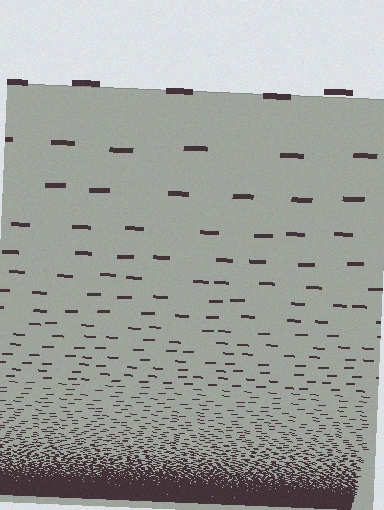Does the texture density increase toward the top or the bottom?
Density increases toward the bottom.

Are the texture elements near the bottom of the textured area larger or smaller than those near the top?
Smaller. The gradient is inverted — elements near the bottom are smaller and denser.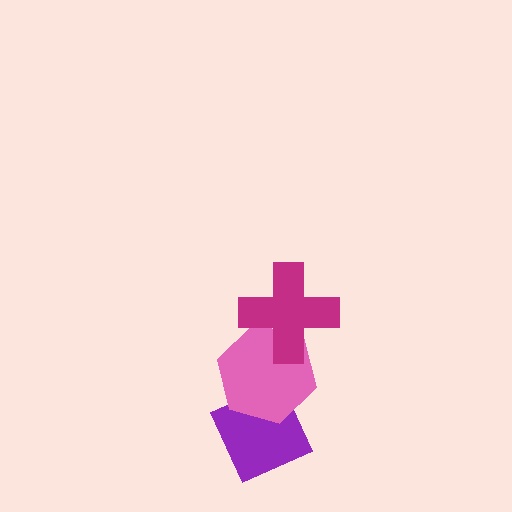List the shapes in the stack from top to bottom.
From top to bottom: the magenta cross, the pink hexagon, the purple diamond.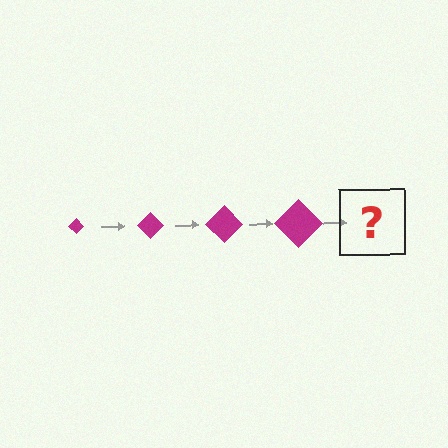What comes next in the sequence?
The next element should be a magenta diamond, larger than the previous one.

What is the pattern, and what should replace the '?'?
The pattern is that the diamond gets progressively larger each step. The '?' should be a magenta diamond, larger than the previous one.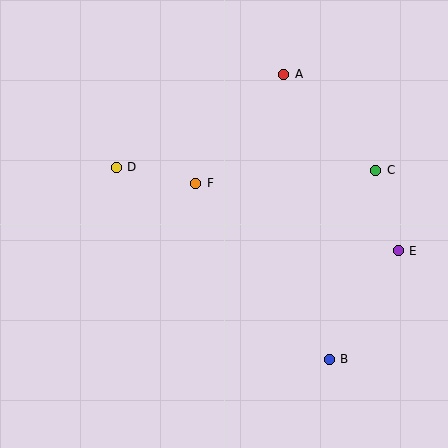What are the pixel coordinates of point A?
Point A is at (284, 74).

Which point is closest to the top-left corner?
Point D is closest to the top-left corner.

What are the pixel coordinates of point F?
Point F is at (196, 183).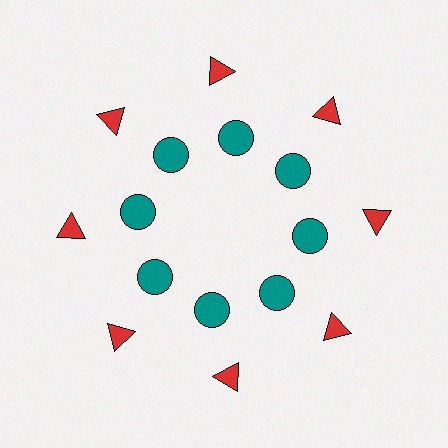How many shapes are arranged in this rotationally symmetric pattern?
There are 16 shapes, arranged in 8 groups of 2.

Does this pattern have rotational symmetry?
Yes, this pattern has 8-fold rotational symmetry. It looks the same after rotating 45 degrees around the center.